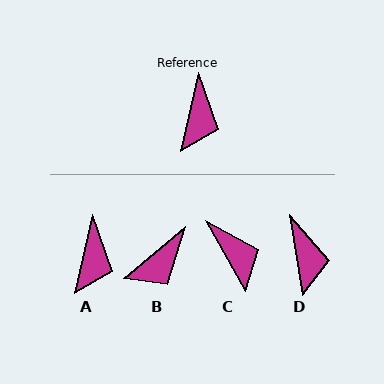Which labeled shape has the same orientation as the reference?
A.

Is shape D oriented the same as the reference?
No, it is off by about 22 degrees.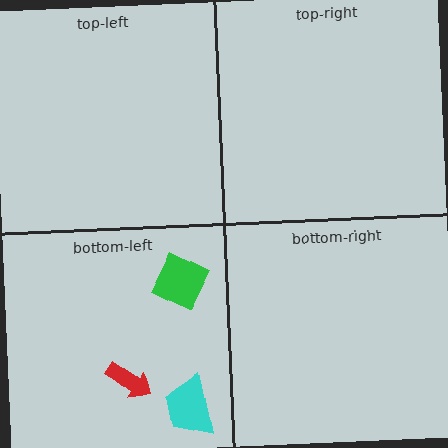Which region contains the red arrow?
The bottom-left region.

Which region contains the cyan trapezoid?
The bottom-left region.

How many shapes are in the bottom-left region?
3.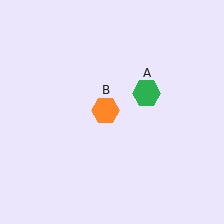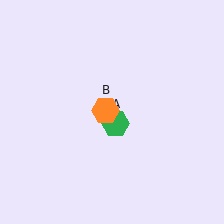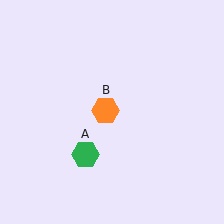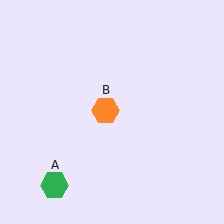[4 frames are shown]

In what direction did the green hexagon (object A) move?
The green hexagon (object A) moved down and to the left.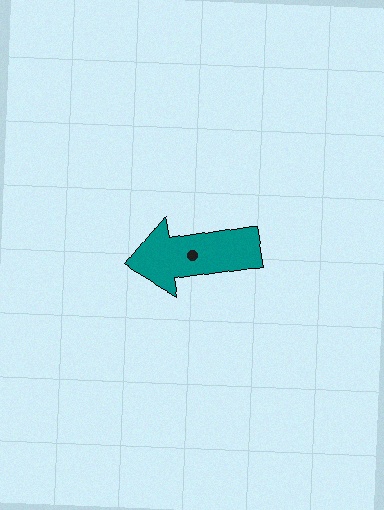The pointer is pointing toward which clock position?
Roughly 9 o'clock.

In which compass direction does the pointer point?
West.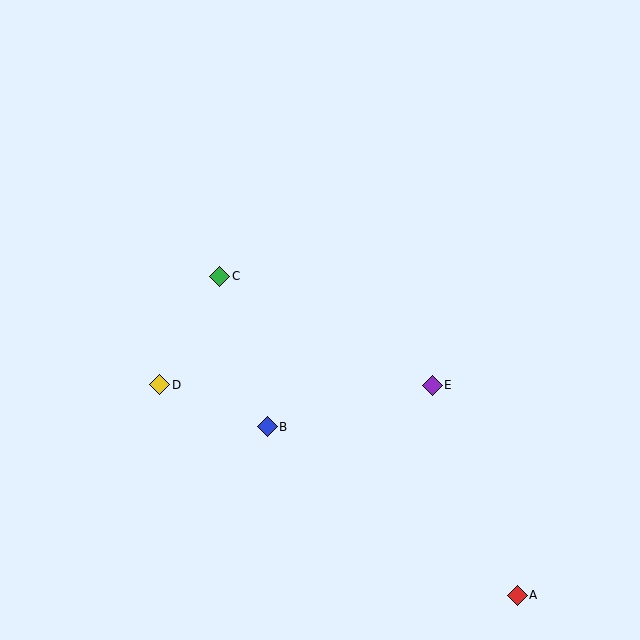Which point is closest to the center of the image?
Point C at (220, 276) is closest to the center.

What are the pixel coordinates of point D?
Point D is at (160, 385).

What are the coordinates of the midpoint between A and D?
The midpoint between A and D is at (338, 490).